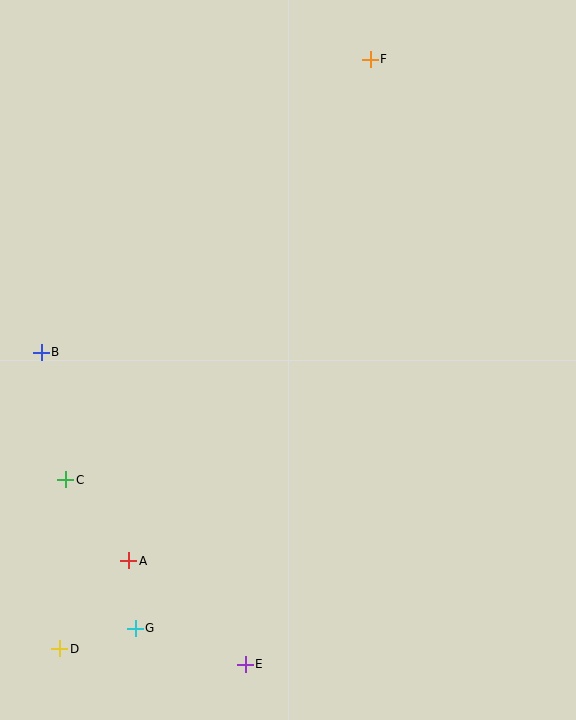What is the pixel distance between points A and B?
The distance between A and B is 226 pixels.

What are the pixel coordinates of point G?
Point G is at (135, 628).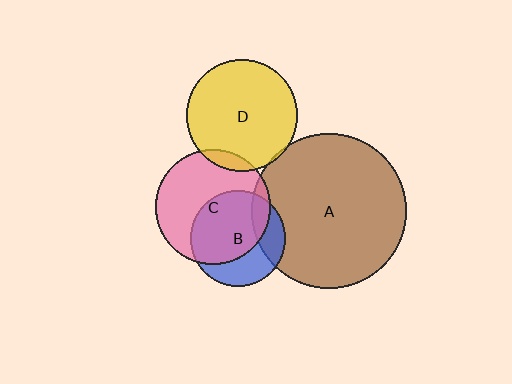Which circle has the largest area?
Circle A (brown).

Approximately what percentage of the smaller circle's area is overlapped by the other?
Approximately 10%.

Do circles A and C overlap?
Yes.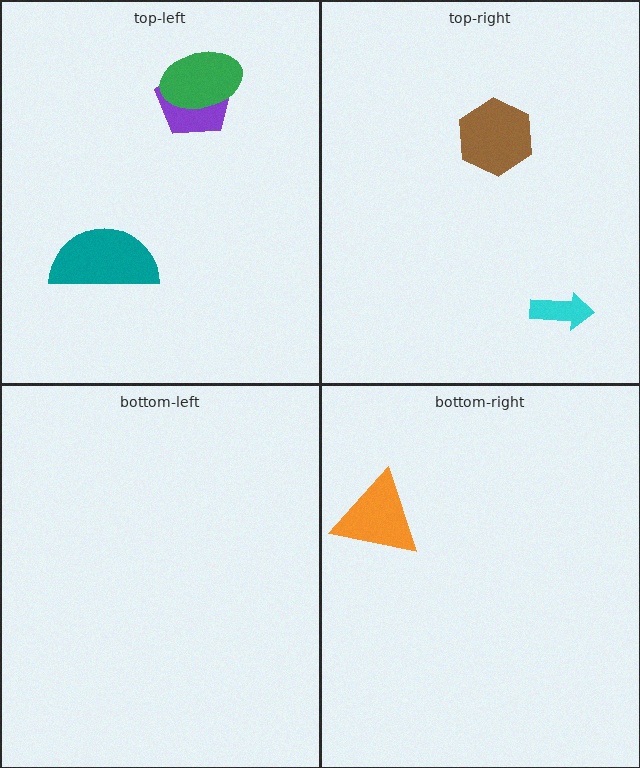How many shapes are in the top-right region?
2.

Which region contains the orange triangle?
The bottom-right region.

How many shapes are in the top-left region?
3.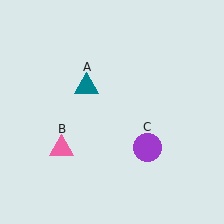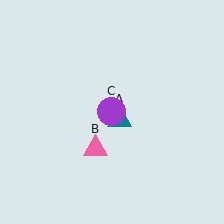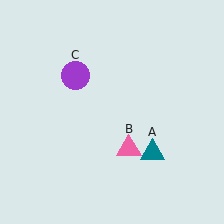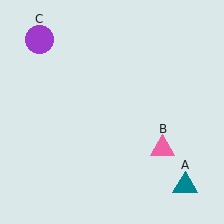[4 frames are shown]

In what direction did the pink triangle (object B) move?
The pink triangle (object B) moved right.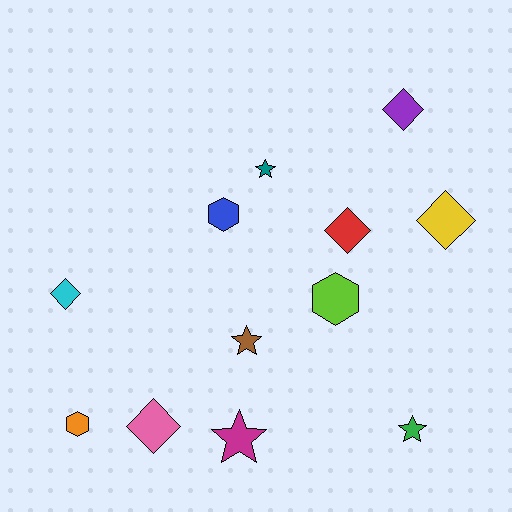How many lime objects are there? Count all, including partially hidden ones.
There is 1 lime object.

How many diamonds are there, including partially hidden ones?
There are 5 diamonds.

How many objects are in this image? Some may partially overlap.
There are 12 objects.